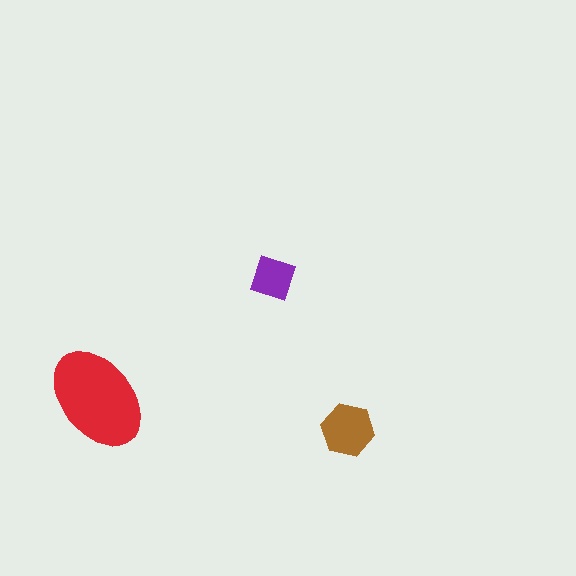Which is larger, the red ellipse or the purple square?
The red ellipse.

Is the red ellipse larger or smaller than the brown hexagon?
Larger.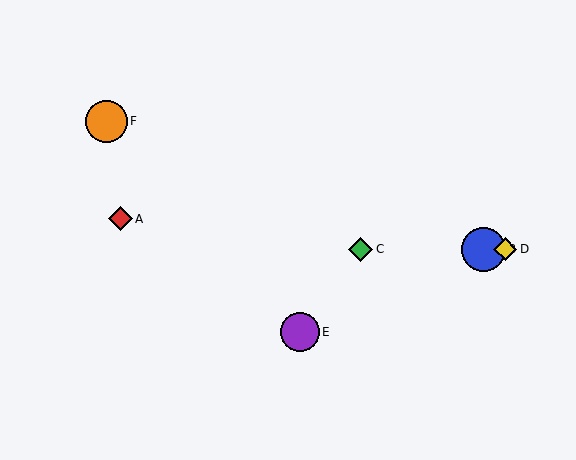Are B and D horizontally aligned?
Yes, both are at y≈249.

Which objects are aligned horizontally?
Objects B, C, D are aligned horizontally.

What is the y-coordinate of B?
Object B is at y≈249.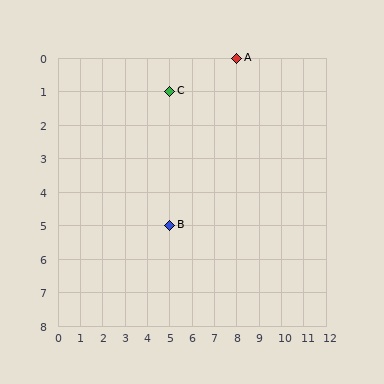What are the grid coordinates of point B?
Point B is at grid coordinates (5, 5).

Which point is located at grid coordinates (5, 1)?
Point C is at (5, 1).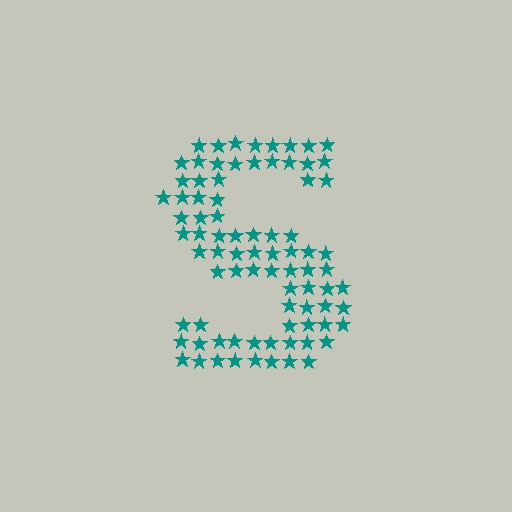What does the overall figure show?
The overall figure shows the letter S.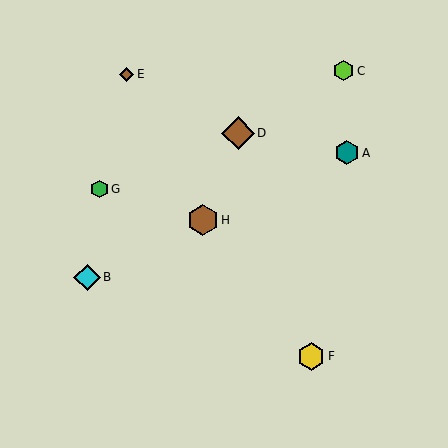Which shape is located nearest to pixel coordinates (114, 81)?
The brown diamond (labeled E) at (127, 74) is nearest to that location.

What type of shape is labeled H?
Shape H is a brown hexagon.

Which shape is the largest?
The brown diamond (labeled D) is the largest.